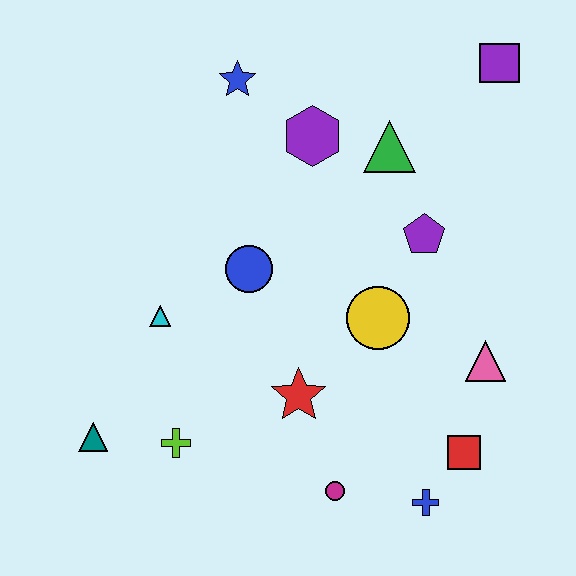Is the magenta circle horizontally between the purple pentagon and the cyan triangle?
Yes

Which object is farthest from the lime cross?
The purple square is farthest from the lime cross.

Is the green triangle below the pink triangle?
No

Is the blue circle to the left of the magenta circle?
Yes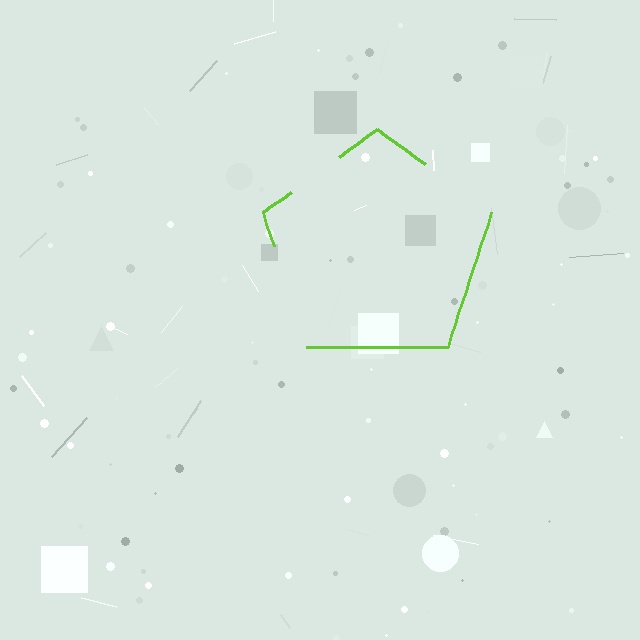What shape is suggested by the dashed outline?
The dashed outline suggests a pentagon.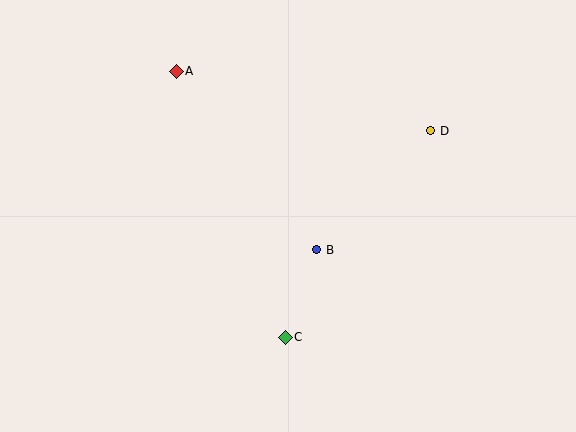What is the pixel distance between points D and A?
The distance between D and A is 261 pixels.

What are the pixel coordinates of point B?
Point B is at (317, 250).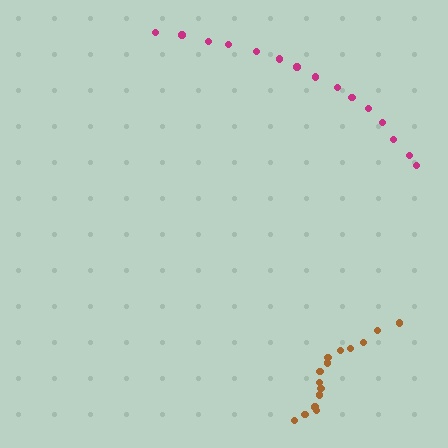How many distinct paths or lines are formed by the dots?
There are 2 distinct paths.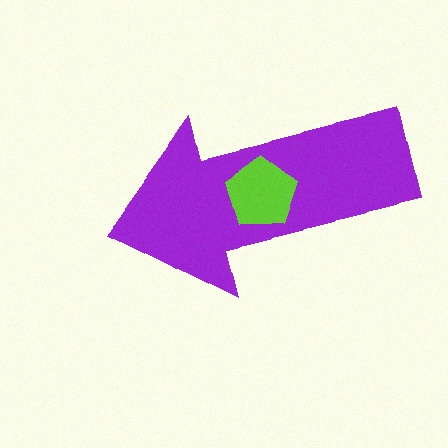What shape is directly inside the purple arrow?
The lime pentagon.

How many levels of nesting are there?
2.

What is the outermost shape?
The purple arrow.